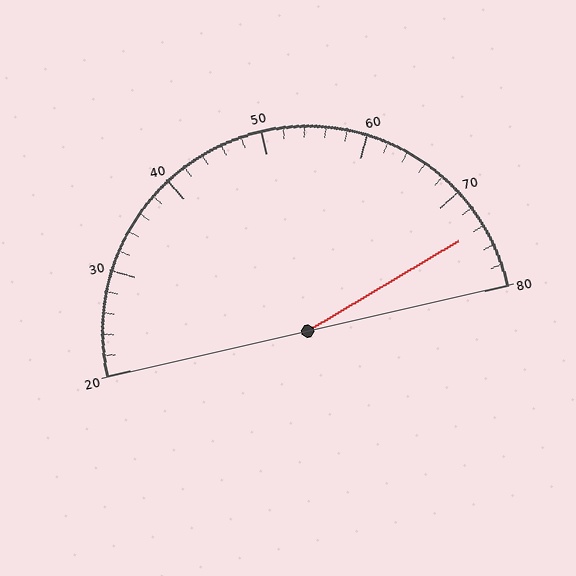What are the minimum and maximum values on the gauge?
The gauge ranges from 20 to 80.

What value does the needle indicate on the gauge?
The needle indicates approximately 74.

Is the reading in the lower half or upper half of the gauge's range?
The reading is in the upper half of the range (20 to 80).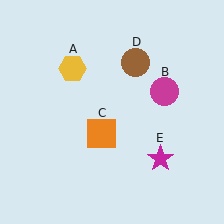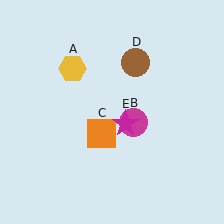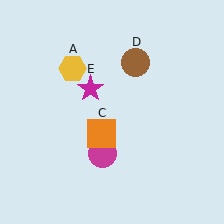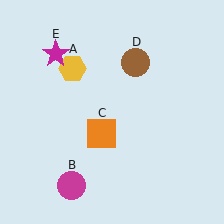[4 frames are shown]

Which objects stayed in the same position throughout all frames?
Yellow hexagon (object A) and orange square (object C) and brown circle (object D) remained stationary.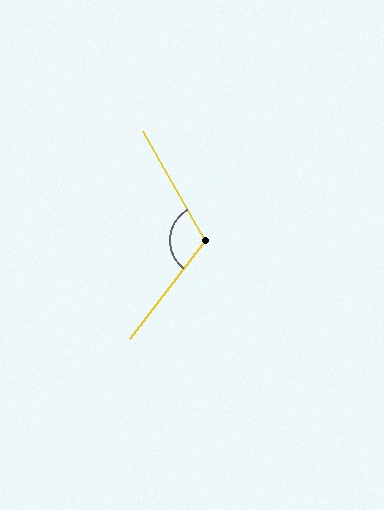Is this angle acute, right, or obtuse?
It is obtuse.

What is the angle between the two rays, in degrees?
Approximately 113 degrees.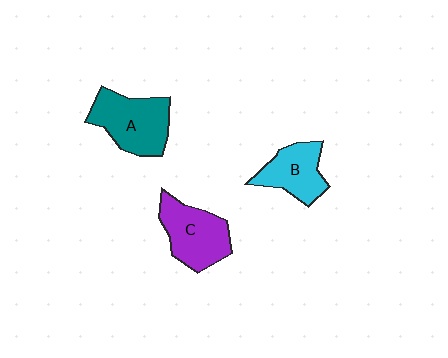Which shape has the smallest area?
Shape B (cyan).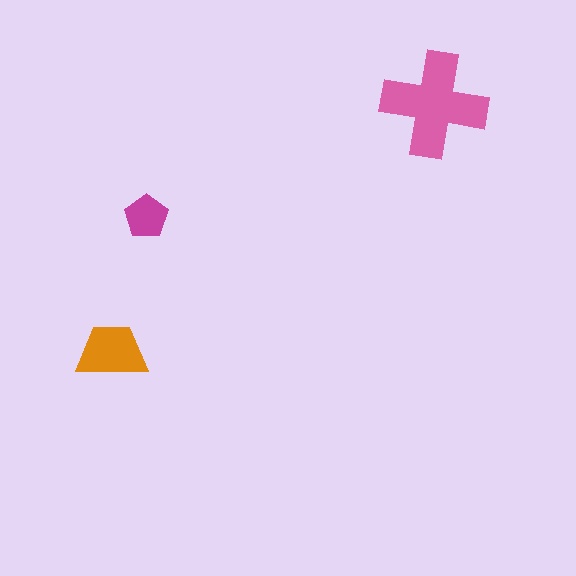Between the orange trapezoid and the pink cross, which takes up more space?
The pink cross.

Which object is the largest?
The pink cross.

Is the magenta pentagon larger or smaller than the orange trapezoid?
Smaller.